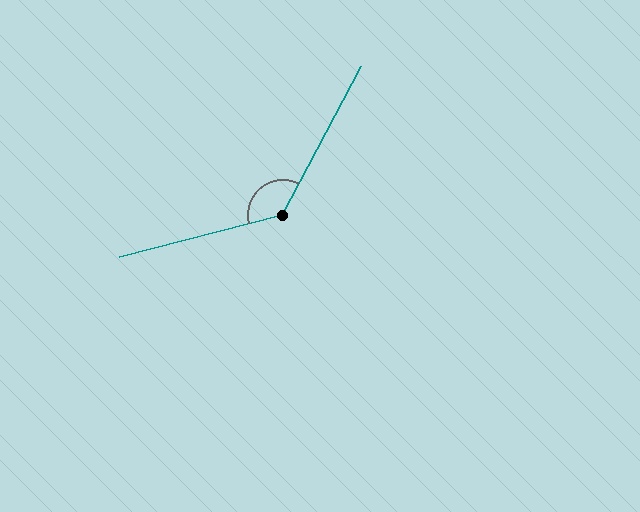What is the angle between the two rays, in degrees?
Approximately 132 degrees.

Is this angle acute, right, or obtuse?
It is obtuse.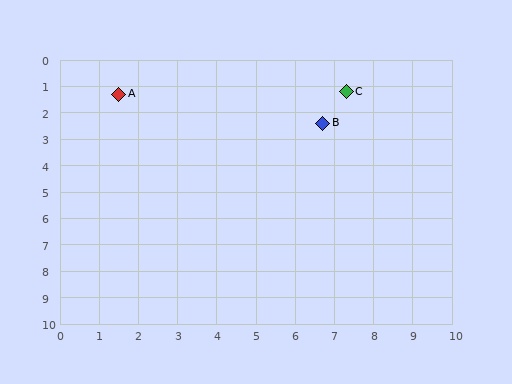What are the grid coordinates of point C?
Point C is at approximately (7.3, 1.2).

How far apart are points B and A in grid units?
Points B and A are about 5.3 grid units apart.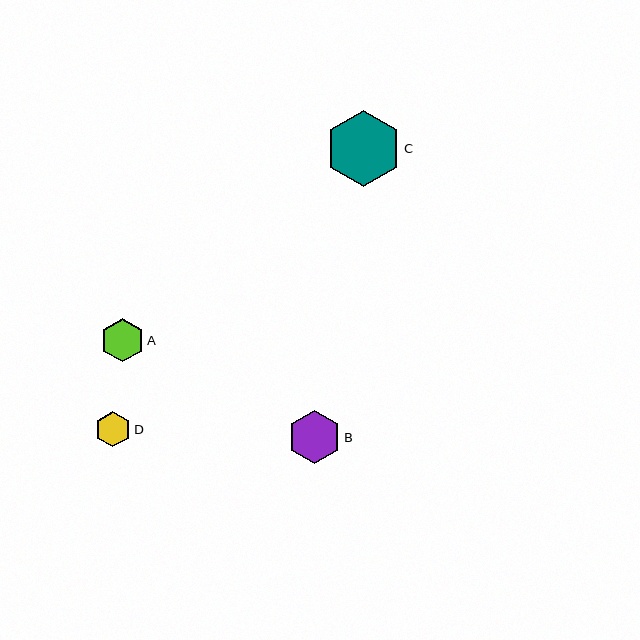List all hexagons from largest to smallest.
From largest to smallest: C, B, A, D.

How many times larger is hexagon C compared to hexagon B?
Hexagon C is approximately 1.4 times the size of hexagon B.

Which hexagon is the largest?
Hexagon C is the largest with a size of approximately 76 pixels.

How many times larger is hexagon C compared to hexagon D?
Hexagon C is approximately 2.1 times the size of hexagon D.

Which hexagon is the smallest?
Hexagon D is the smallest with a size of approximately 36 pixels.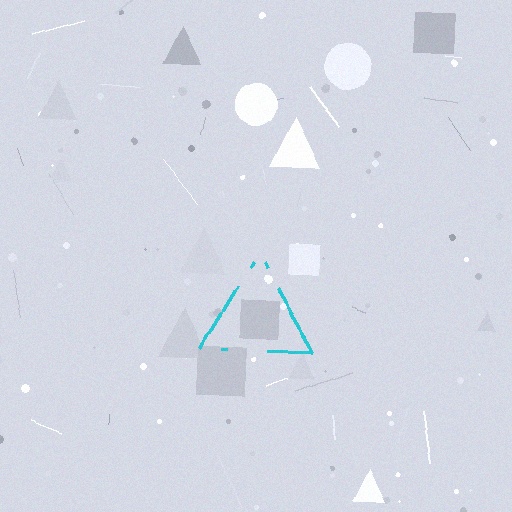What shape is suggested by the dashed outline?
The dashed outline suggests a triangle.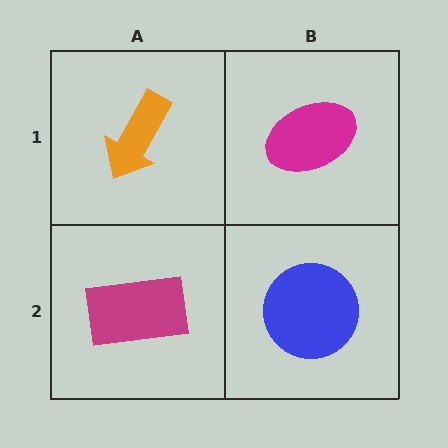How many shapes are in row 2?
2 shapes.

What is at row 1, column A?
An orange arrow.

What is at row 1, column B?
A magenta ellipse.